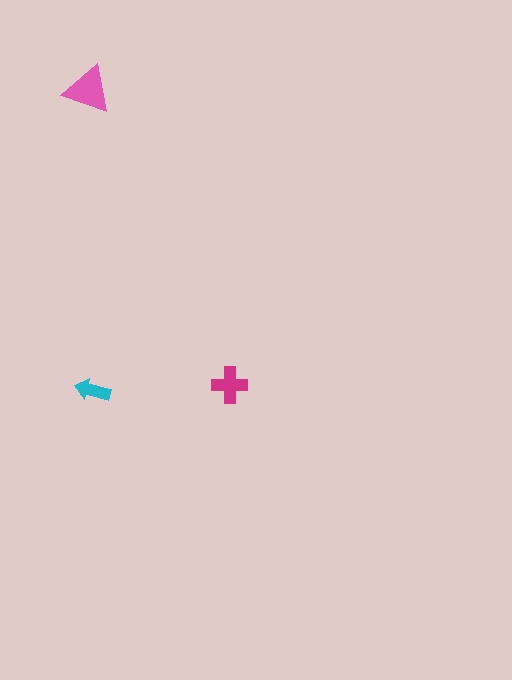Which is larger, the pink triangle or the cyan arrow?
The pink triangle.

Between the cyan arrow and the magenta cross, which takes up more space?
The magenta cross.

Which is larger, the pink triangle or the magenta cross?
The pink triangle.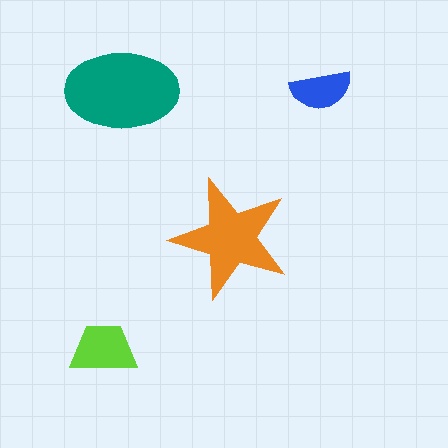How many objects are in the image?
There are 4 objects in the image.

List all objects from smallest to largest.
The blue semicircle, the lime trapezoid, the orange star, the teal ellipse.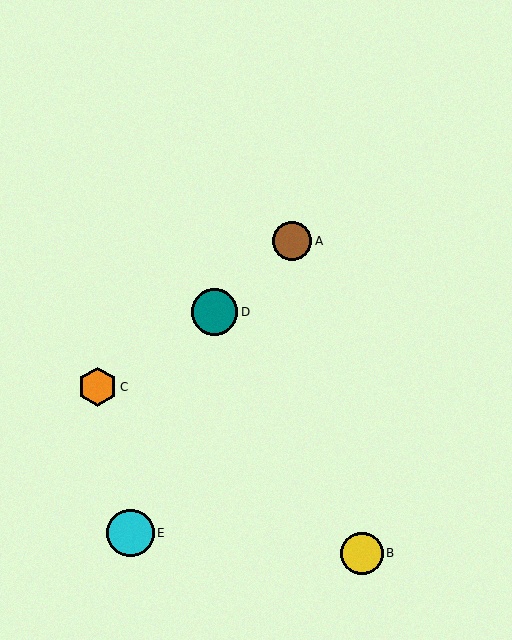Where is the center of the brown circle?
The center of the brown circle is at (292, 241).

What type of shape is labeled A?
Shape A is a brown circle.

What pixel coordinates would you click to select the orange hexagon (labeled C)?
Click at (98, 387) to select the orange hexagon C.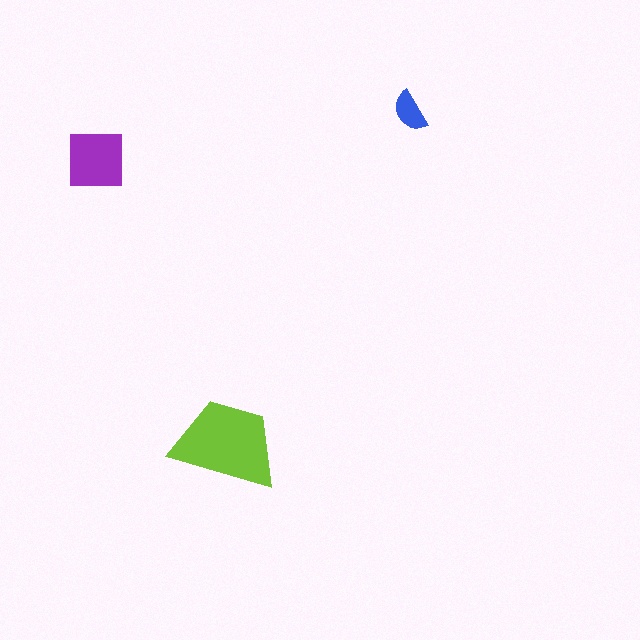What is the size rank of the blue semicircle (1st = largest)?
3rd.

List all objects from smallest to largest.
The blue semicircle, the purple square, the lime trapezoid.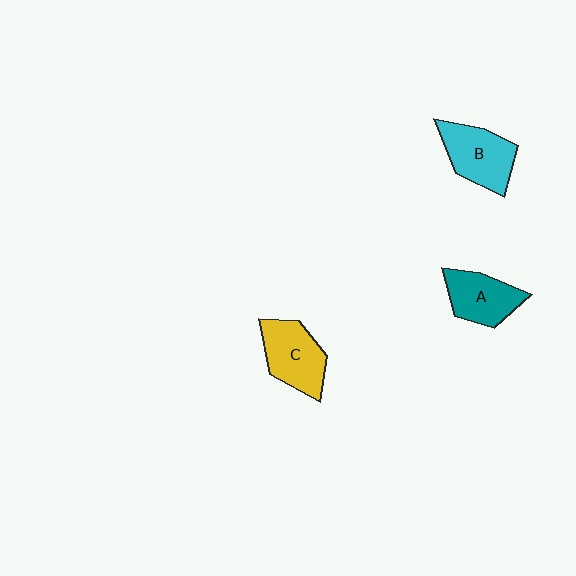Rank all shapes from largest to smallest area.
From largest to smallest: B (cyan), C (yellow), A (teal).